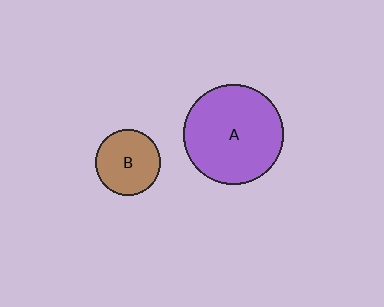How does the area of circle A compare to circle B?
Approximately 2.3 times.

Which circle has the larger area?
Circle A (purple).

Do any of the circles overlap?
No, none of the circles overlap.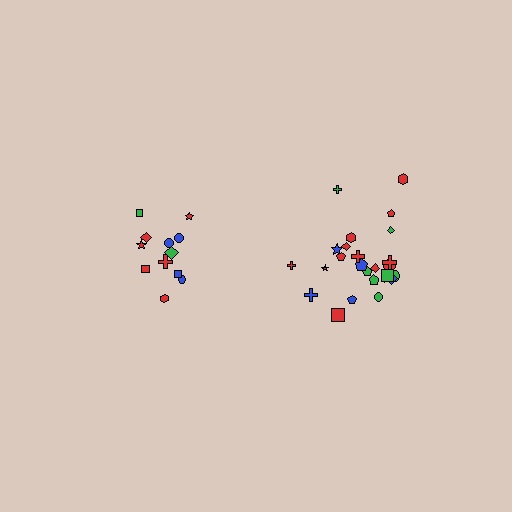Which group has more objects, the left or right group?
The right group.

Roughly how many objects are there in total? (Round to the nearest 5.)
Roughly 35 objects in total.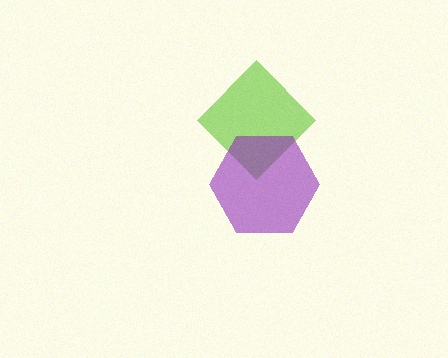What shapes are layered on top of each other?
The layered shapes are: a lime diamond, a purple hexagon.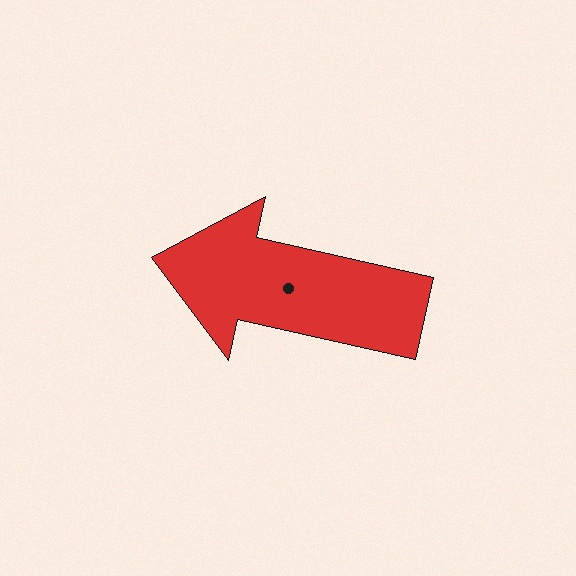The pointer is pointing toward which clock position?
Roughly 9 o'clock.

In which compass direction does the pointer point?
West.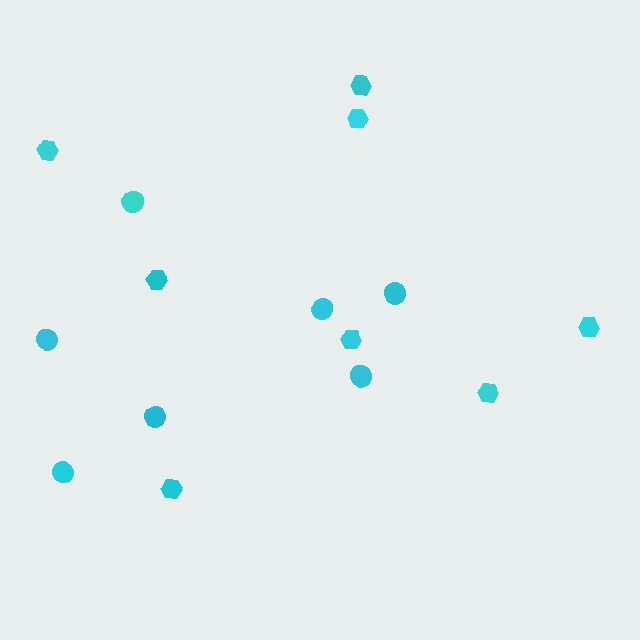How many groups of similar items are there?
There are 2 groups: one group of circles (7) and one group of hexagons (8).